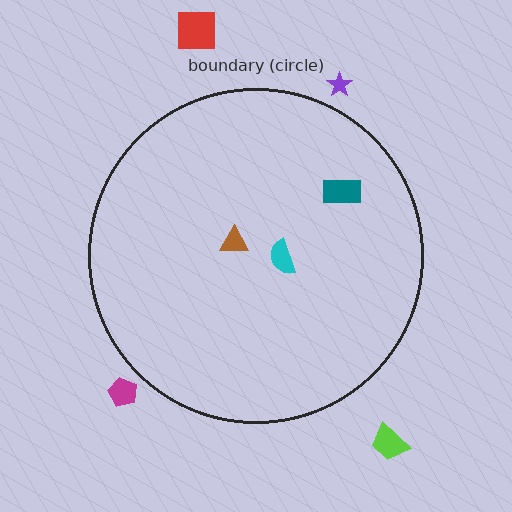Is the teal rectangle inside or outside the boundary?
Inside.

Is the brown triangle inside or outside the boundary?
Inside.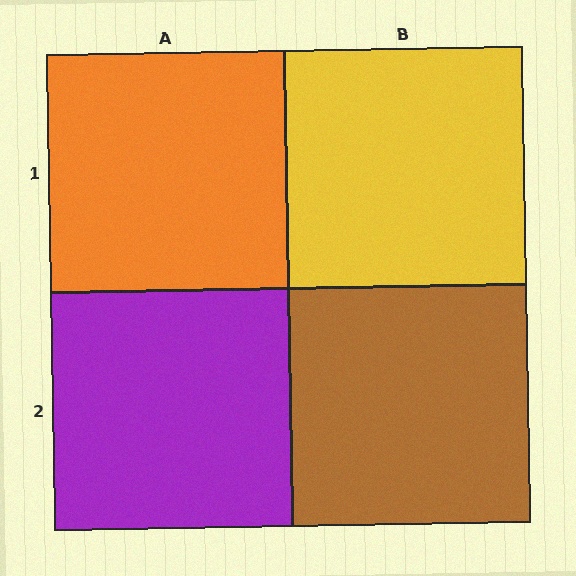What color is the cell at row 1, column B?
Yellow.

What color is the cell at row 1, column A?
Orange.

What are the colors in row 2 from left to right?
Purple, brown.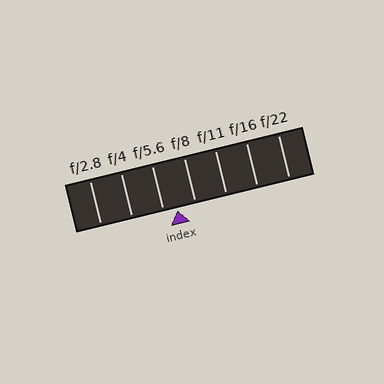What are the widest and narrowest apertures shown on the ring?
The widest aperture shown is f/2.8 and the narrowest is f/22.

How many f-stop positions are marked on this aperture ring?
There are 7 f-stop positions marked.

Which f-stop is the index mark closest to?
The index mark is closest to f/5.6.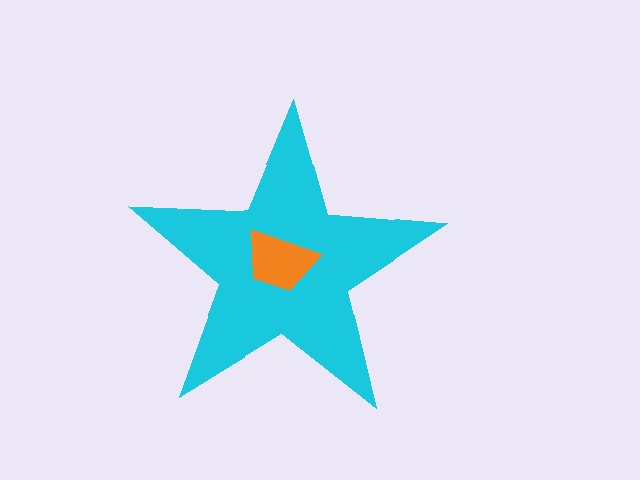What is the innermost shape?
The orange trapezoid.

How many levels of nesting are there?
2.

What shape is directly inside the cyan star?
The orange trapezoid.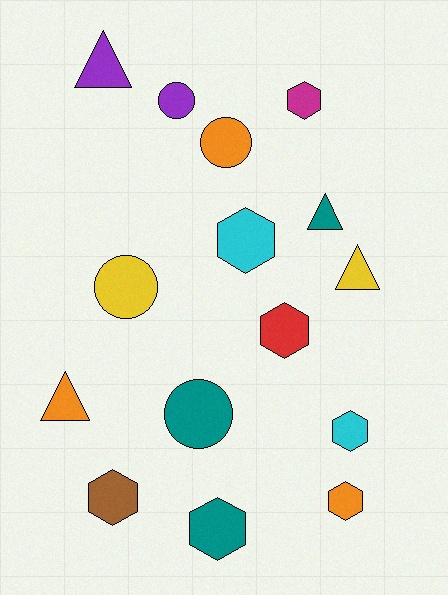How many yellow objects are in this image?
There are 2 yellow objects.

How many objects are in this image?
There are 15 objects.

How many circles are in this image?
There are 4 circles.